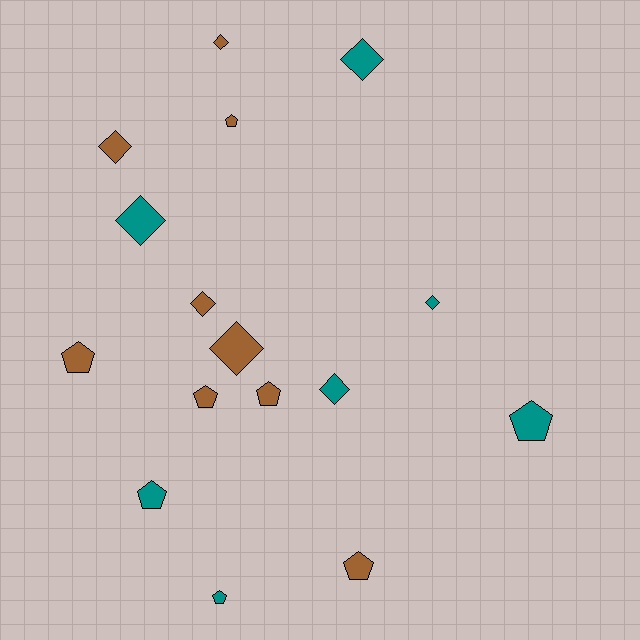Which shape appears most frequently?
Diamond, with 8 objects.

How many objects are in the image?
There are 16 objects.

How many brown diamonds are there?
There are 4 brown diamonds.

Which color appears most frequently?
Brown, with 9 objects.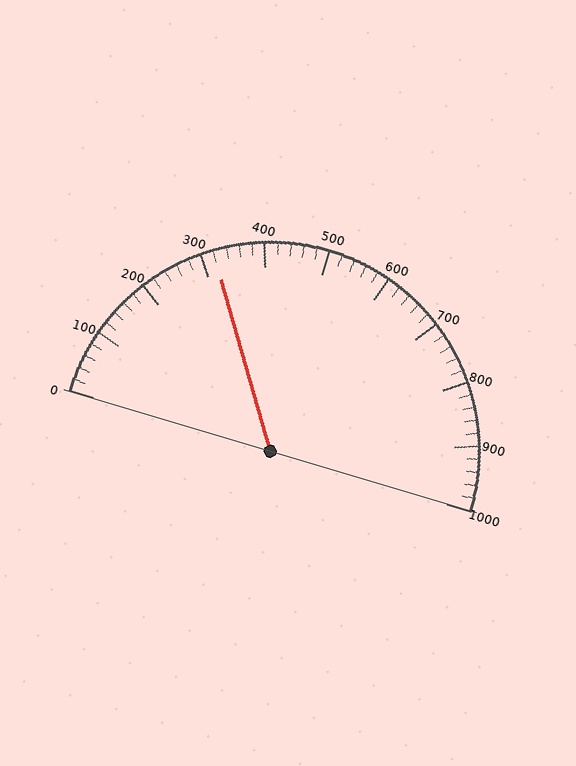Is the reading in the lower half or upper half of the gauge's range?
The reading is in the lower half of the range (0 to 1000).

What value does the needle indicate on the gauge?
The needle indicates approximately 320.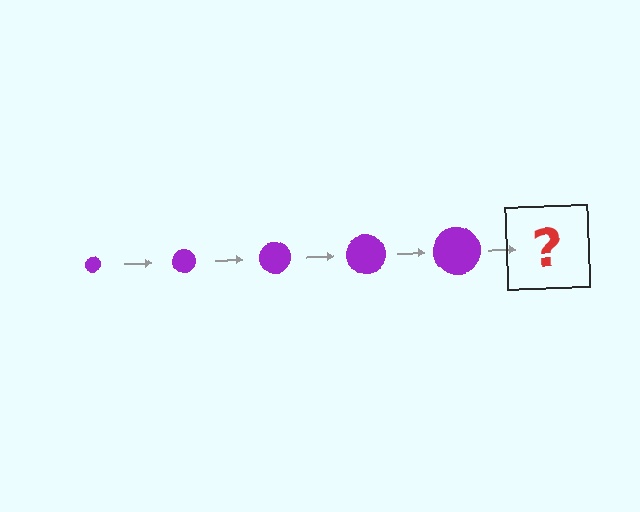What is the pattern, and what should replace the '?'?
The pattern is that the circle gets progressively larger each step. The '?' should be a purple circle, larger than the previous one.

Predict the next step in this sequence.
The next step is a purple circle, larger than the previous one.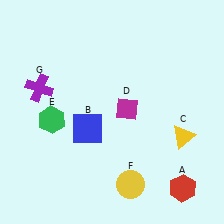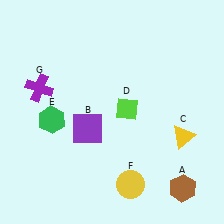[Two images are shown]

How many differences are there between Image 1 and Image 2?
There are 3 differences between the two images.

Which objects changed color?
A changed from red to brown. B changed from blue to purple. D changed from magenta to lime.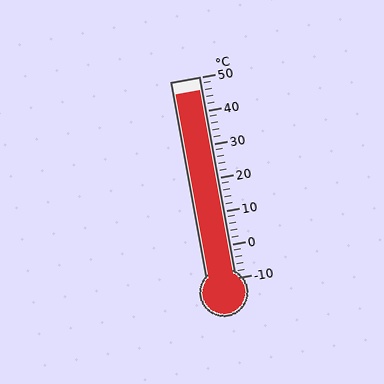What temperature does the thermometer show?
The thermometer shows approximately 46°C.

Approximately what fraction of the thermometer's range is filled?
The thermometer is filled to approximately 95% of its range.